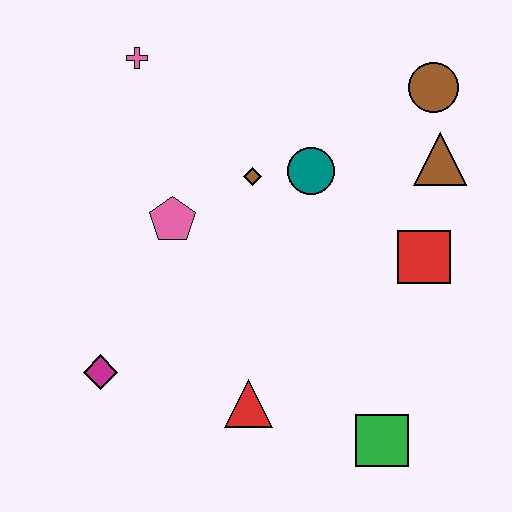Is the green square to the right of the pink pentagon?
Yes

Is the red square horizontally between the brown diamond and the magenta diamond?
No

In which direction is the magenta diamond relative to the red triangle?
The magenta diamond is to the left of the red triangle.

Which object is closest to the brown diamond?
The teal circle is closest to the brown diamond.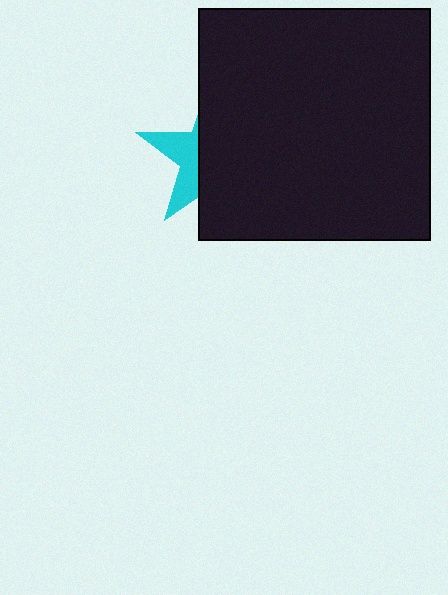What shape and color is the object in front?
The object in front is a black square.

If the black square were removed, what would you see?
You would see the complete cyan star.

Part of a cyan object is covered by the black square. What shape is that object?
It is a star.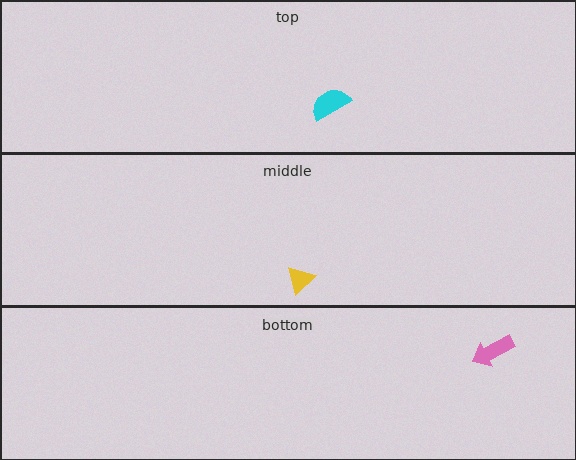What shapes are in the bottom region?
The pink arrow.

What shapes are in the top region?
The cyan semicircle.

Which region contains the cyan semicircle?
The top region.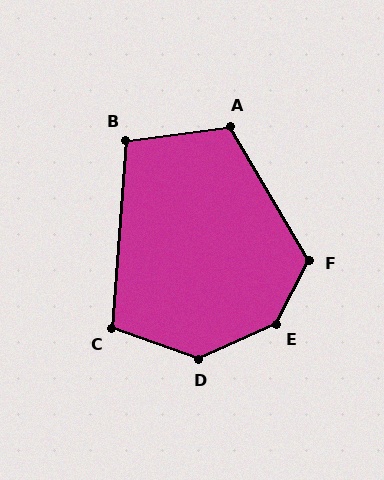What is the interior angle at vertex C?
Approximately 105 degrees (obtuse).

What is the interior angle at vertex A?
Approximately 113 degrees (obtuse).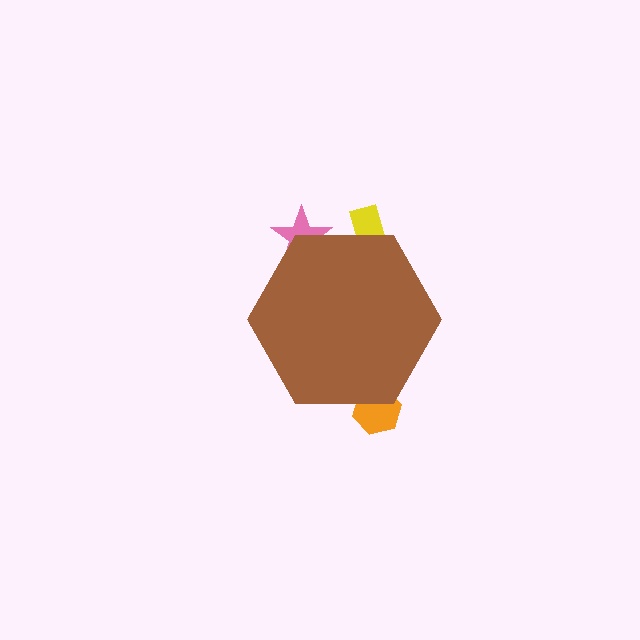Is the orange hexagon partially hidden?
Yes, the orange hexagon is partially hidden behind the brown hexagon.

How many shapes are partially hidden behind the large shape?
3 shapes are partially hidden.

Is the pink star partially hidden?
Yes, the pink star is partially hidden behind the brown hexagon.